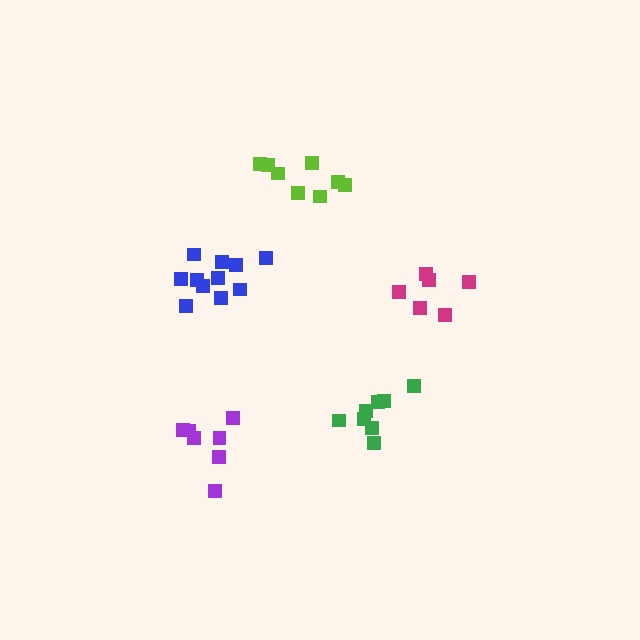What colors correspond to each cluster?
The clusters are colored: lime, magenta, green, blue, purple.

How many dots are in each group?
Group 1: 8 dots, Group 2: 6 dots, Group 3: 8 dots, Group 4: 11 dots, Group 5: 7 dots (40 total).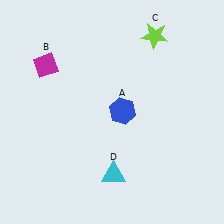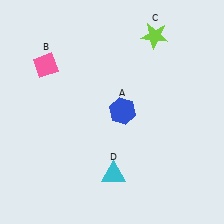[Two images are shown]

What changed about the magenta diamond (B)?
In Image 1, B is magenta. In Image 2, it changed to pink.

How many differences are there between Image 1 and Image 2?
There is 1 difference between the two images.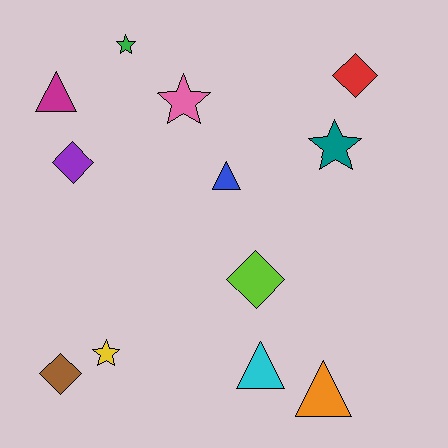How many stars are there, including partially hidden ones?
There are 4 stars.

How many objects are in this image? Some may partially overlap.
There are 12 objects.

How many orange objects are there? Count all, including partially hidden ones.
There is 1 orange object.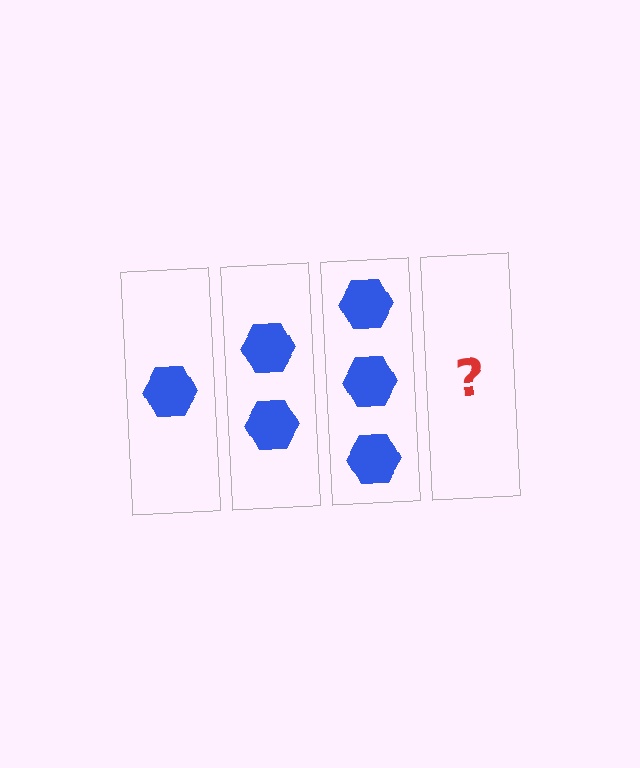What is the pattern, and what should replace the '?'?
The pattern is that each step adds one more hexagon. The '?' should be 4 hexagons.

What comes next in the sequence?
The next element should be 4 hexagons.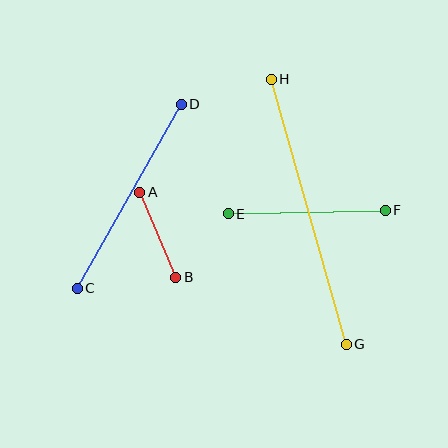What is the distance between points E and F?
The distance is approximately 157 pixels.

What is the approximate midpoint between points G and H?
The midpoint is at approximately (309, 212) pixels.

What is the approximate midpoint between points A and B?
The midpoint is at approximately (158, 235) pixels.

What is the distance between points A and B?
The distance is approximately 92 pixels.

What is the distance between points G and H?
The distance is approximately 275 pixels.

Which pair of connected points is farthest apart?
Points G and H are farthest apart.